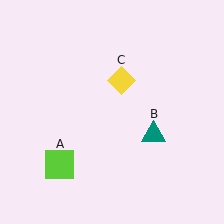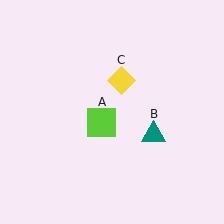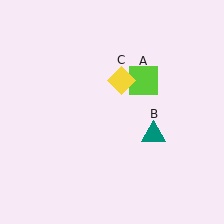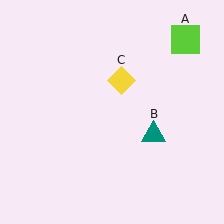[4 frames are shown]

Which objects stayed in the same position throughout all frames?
Teal triangle (object B) and yellow diamond (object C) remained stationary.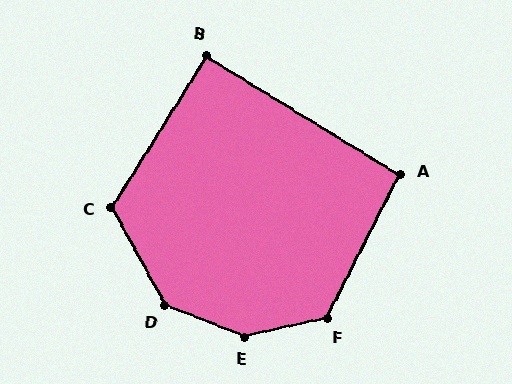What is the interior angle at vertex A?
Approximately 95 degrees (approximately right).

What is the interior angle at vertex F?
Approximately 129 degrees (obtuse).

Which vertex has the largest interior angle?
E, at approximately 146 degrees.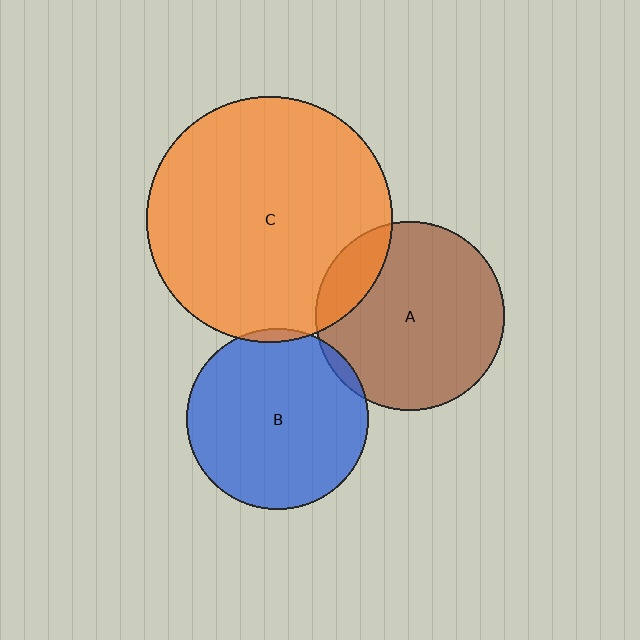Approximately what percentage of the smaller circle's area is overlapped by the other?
Approximately 5%.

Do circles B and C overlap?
Yes.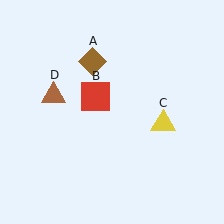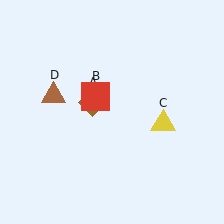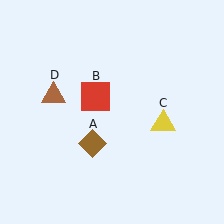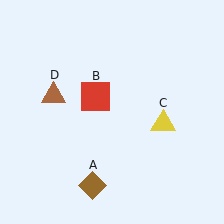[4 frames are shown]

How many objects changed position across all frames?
1 object changed position: brown diamond (object A).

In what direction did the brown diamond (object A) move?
The brown diamond (object A) moved down.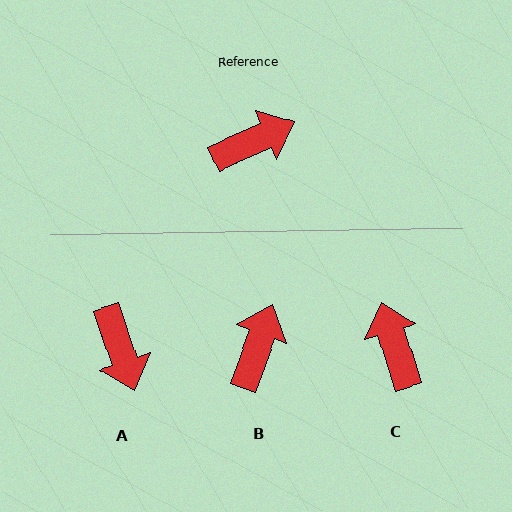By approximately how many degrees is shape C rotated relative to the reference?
Approximately 83 degrees counter-clockwise.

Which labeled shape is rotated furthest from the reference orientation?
A, about 96 degrees away.